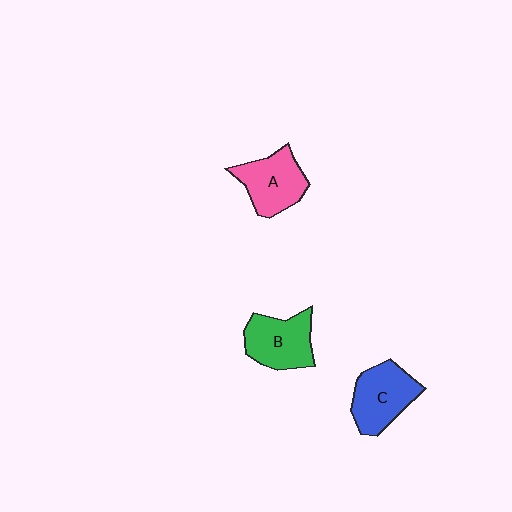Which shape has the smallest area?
Shape A (pink).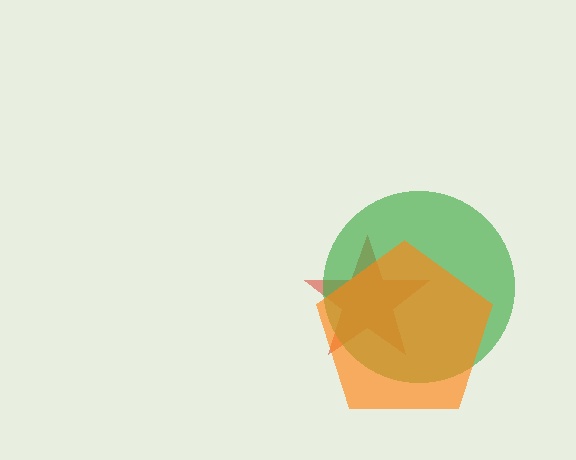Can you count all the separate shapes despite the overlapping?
Yes, there are 3 separate shapes.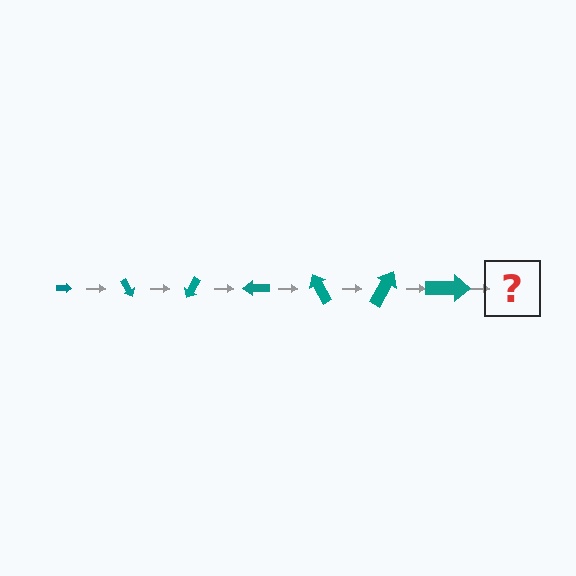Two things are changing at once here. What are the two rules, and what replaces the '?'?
The two rules are that the arrow grows larger each step and it rotates 60 degrees each step. The '?' should be an arrow, larger than the previous one and rotated 420 degrees from the start.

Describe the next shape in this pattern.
It should be an arrow, larger than the previous one and rotated 420 degrees from the start.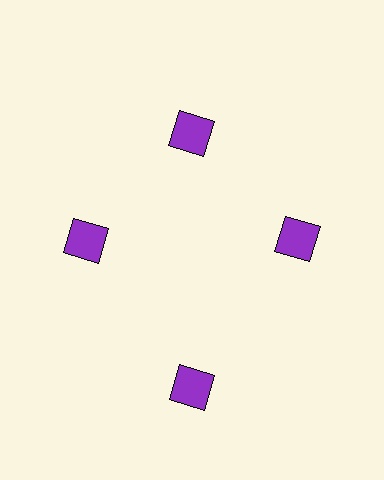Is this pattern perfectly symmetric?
No. The 4 purple squares are arranged in a ring, but one element near the 6 o'clock position is pushed outward from the center, breaking the 4-fold rotational symmetry.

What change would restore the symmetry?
The symmetry would be restored by moving it inward, back onto the ring so that all 4 squares sit at equal angles and equal distance from the center.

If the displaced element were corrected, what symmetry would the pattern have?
It would have 4-fold rotational symmetry — the pattern would map onto itself every 90 degrees.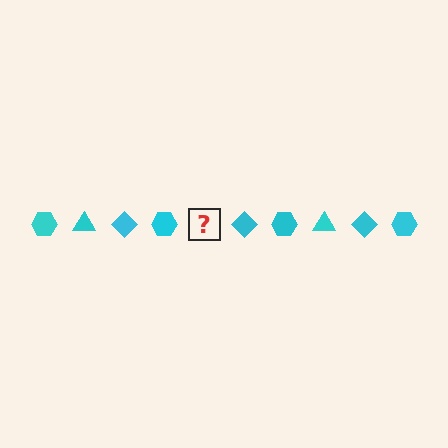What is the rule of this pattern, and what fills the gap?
The rule is that the pattern cycles through hexagon, triangle, diamond shapes in cyan. The gap should be filled with a cyan triangle.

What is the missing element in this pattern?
The missing element is a cyan triangle.